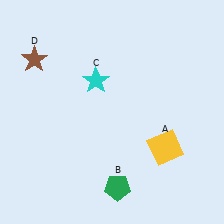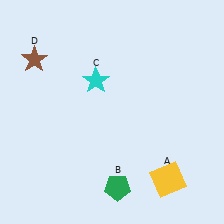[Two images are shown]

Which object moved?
The yellow square (A) moved down.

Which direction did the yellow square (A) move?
The yellow square (A) moved down.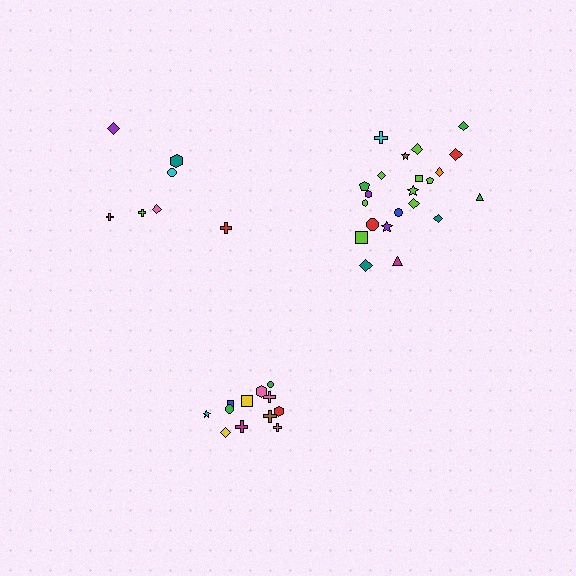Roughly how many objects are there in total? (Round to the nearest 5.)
Roughly 40 objects in total.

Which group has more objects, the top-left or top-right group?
The top-right group.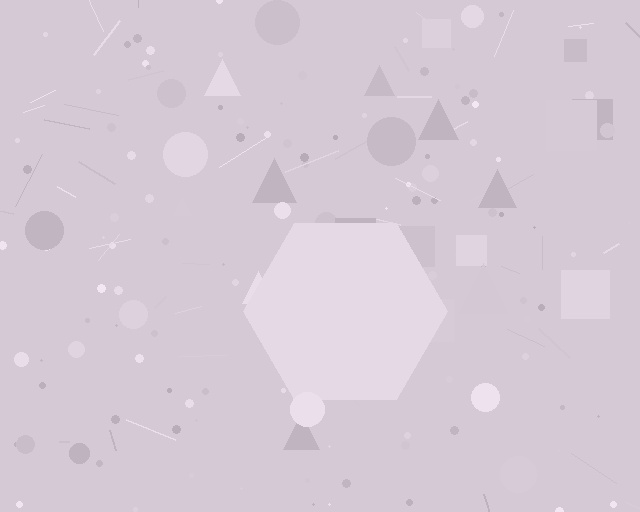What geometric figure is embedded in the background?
A hexagon is embedded in the background.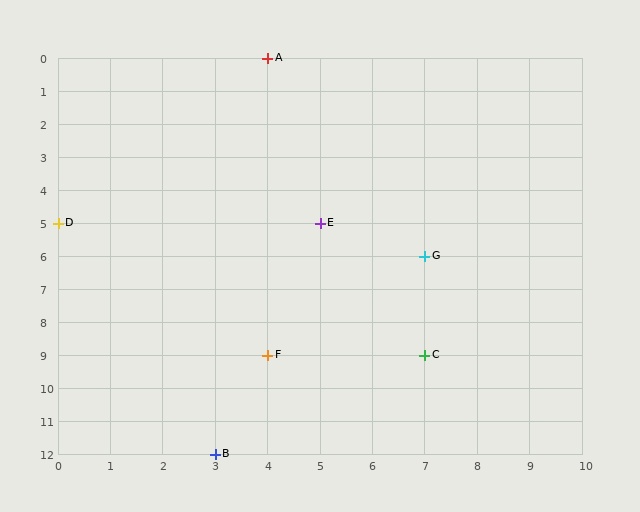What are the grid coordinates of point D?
Point D is at grid coordinates (0, 5).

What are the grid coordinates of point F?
Point F is at grid coordinates (4, 9).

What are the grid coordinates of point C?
Point C is at grid coordinates (7, 9).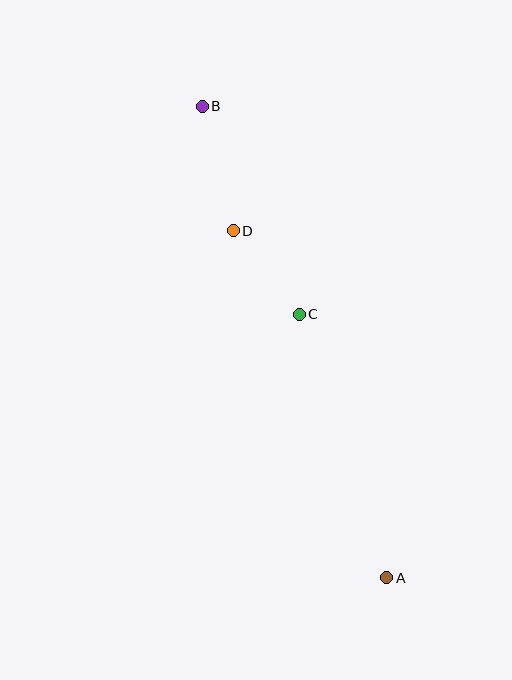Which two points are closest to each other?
Points C and D are closest to each other.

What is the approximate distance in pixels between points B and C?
The distance between B and C is approximately 229 pixels.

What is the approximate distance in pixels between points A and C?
The distance between A and C is approximately 278 pixels.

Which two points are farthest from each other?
Points A and B are farthest from each other.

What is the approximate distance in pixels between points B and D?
The distance between B and D is approximately 128 pixels.